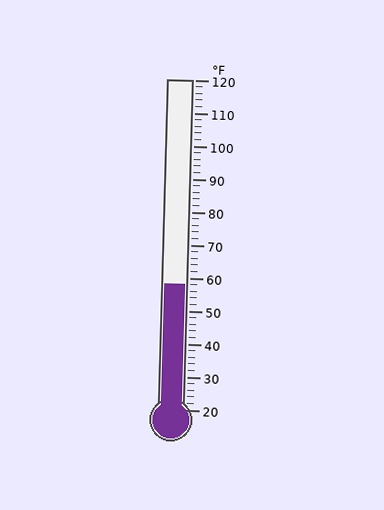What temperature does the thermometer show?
The thermometer shows approximately 58°F.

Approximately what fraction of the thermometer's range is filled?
The thermometer is filled to approximately 40% of its range.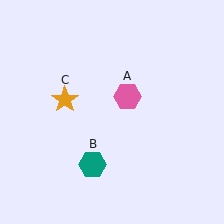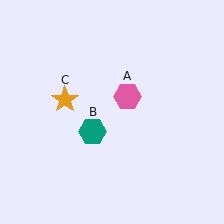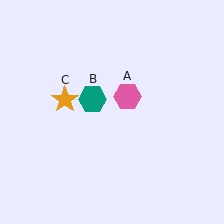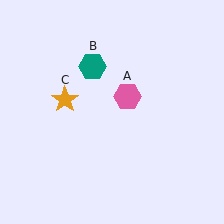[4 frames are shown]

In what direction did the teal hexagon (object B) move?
The teal hexagon (object B) moved up.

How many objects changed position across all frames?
1 object changed position: teal hexagon (object B).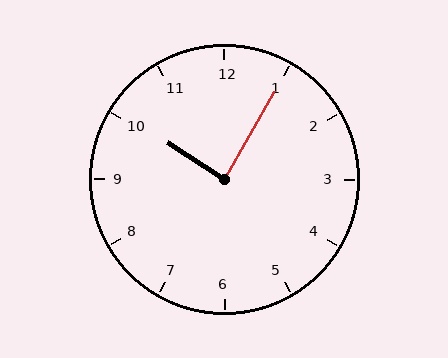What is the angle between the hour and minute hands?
Approximately 88 degrees.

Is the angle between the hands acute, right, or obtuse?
It is right.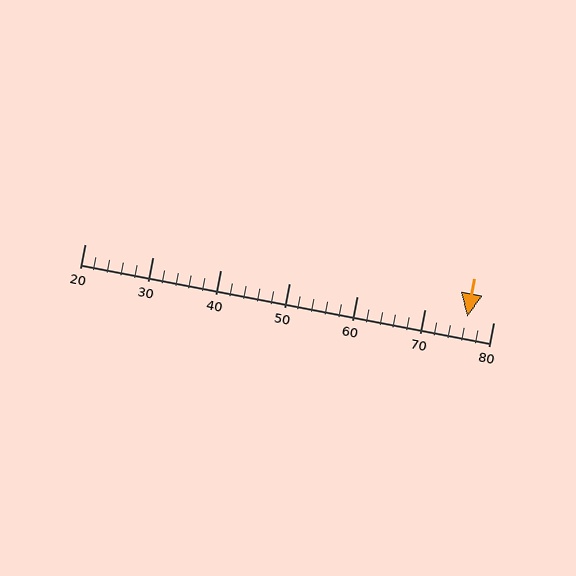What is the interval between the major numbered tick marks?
The major tick marks are spaced 10 units apart.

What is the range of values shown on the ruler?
The ruler shows values from 20 to 80.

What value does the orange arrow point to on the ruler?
The orange arrow points to approximately 76.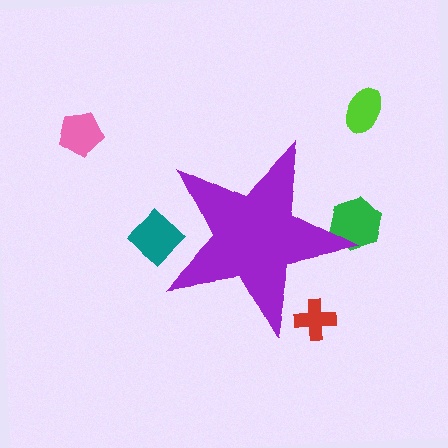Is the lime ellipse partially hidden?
No, the lime ellipse is fully visible.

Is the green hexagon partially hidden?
Yes, the green hexagon is partially hidden behind the purple star.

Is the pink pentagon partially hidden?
No, the pink pentagon is fully visible.